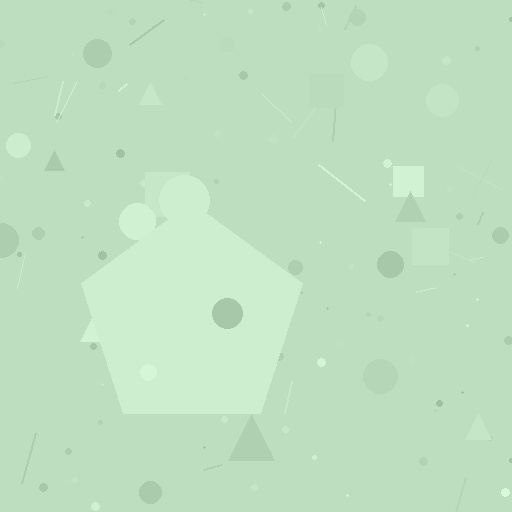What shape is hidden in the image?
A pentagon is hidden in the image.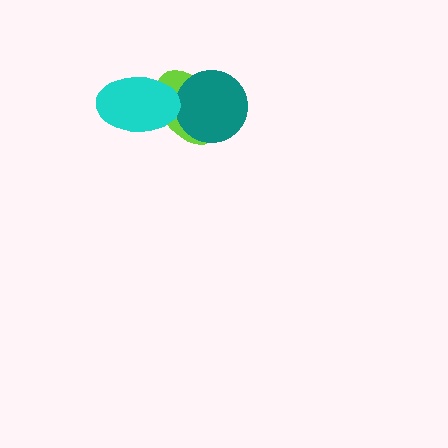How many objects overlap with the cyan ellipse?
1 object overlaps with the cyan ellipse.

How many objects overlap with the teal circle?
1 object overlaps with the teal circle.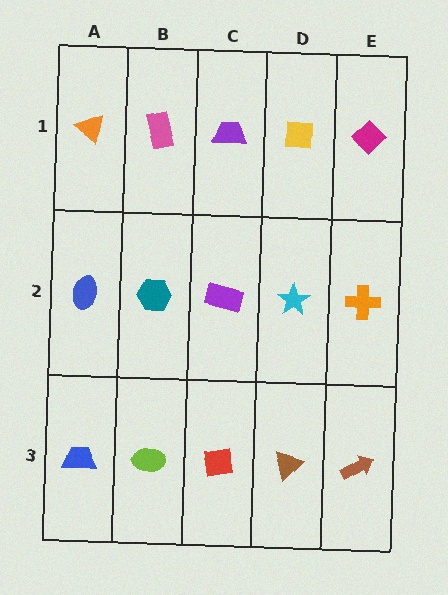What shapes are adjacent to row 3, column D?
A cyan star (row 2, column D), a red square (row 3, column C), a brown arrow (row 3, column E).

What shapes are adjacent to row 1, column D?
A cyan star (row 2, column D), a purple trapezoid (row 1, column C), a magenta diamond (row 1, column E).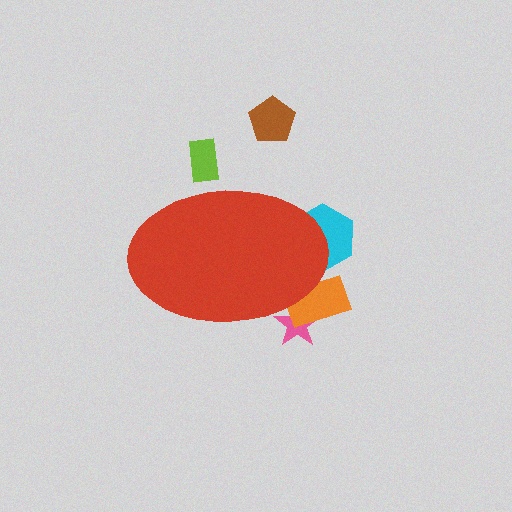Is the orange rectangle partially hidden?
Yes, the orange rectangle is partially hidden behind the red ellipse.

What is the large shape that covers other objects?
A red ellipse.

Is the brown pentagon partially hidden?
No, the brown pentagon is fully visible.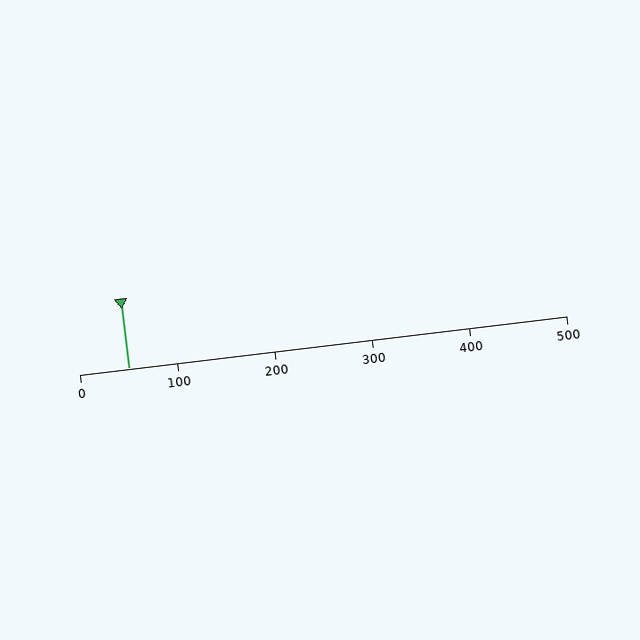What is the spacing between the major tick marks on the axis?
The major ticks are spaced 100 apart.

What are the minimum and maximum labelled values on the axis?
The axis runs from 0 to 500.